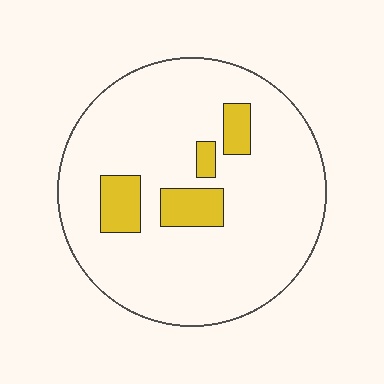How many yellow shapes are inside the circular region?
4.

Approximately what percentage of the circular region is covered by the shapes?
Approximately 10%.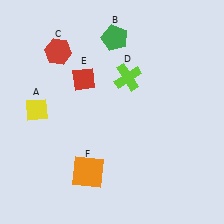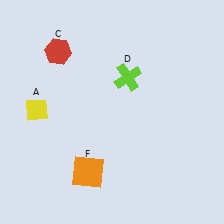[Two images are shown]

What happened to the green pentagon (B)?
The green pentagon (B) was removed in Image 2. It was in the top-right area of Image 1.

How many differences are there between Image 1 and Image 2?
There are 2 differences between the two images.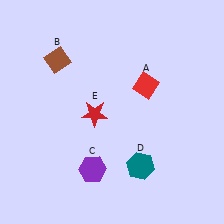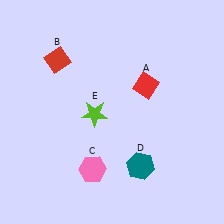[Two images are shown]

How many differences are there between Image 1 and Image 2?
There are 3 differences between the two images.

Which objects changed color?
B changed from brown to red. C changed from purple to pink. E changed from red to lime.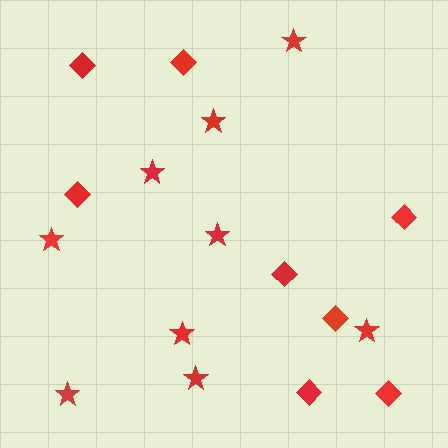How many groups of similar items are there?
There are 2 groups: one group of stars (9) and one group of diamonds (8).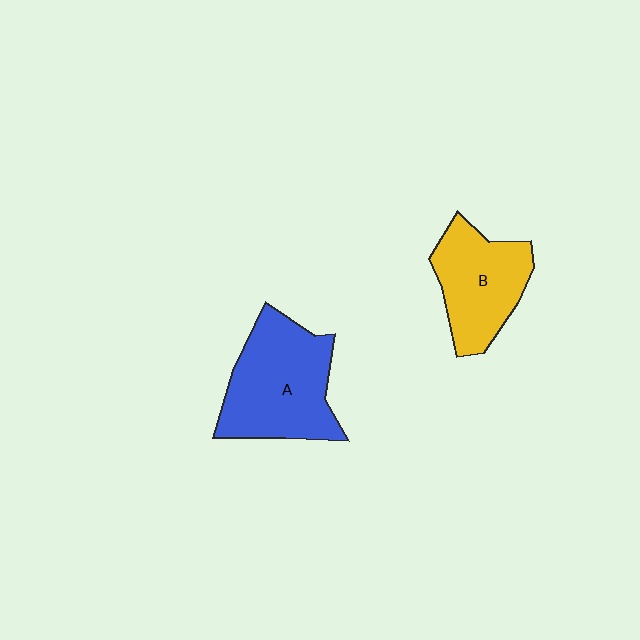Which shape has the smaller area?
Shape B (yellow).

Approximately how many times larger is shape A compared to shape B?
Approximately 1.3 times.